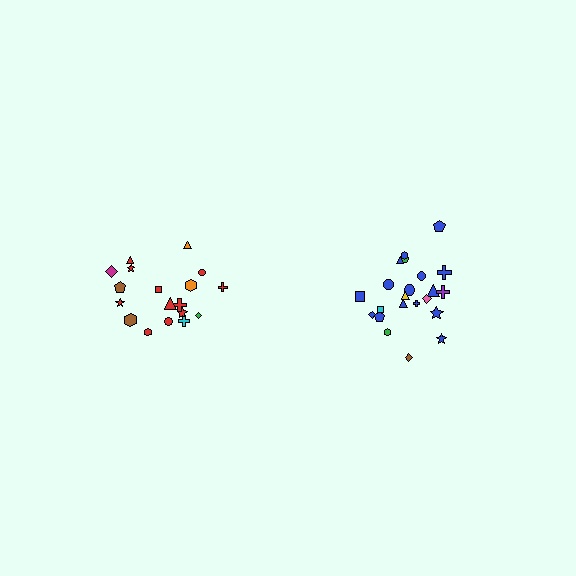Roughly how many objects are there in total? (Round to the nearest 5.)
Roughly 40 objects in total.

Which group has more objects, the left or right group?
The right group.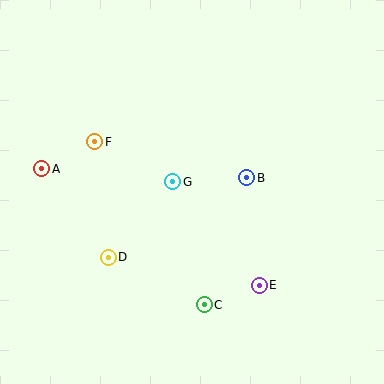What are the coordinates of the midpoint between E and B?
The midpoint between E and B is at (253, 231).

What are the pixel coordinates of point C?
Point C is at (204, 305).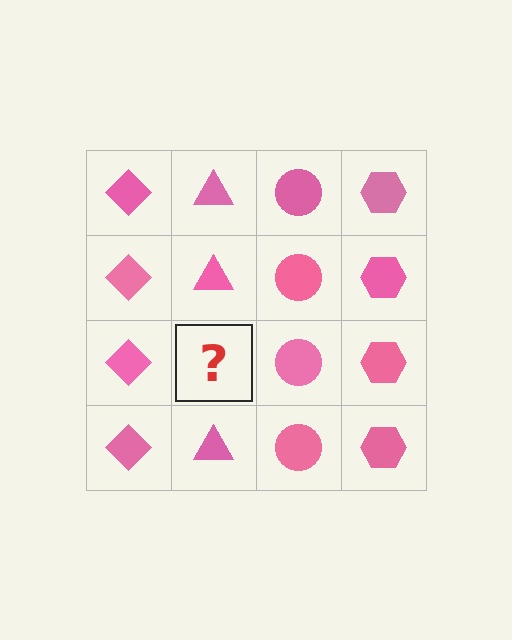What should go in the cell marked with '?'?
The missing cell should contain a pink triangle.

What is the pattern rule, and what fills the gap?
The rule is that each column has a consistent shape. The gap should be filled with a pink triangle.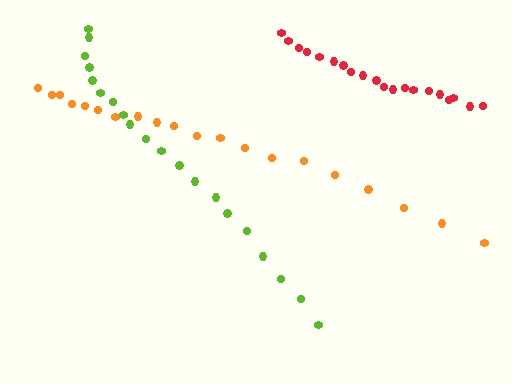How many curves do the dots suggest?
There are 3 distinct paths.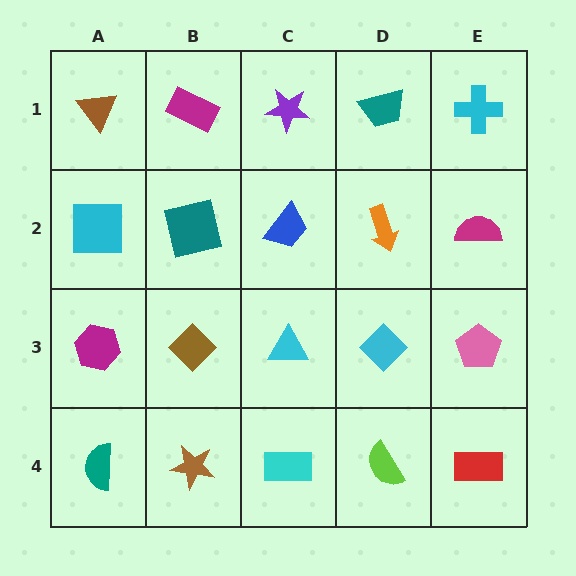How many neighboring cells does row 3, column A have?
3.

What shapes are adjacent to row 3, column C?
A blue trapezoid (row 2, column C), a cyan rectangle (row 4, column C), a brown diamond (row 3, column B), a cyan diamond (row 3, column D).